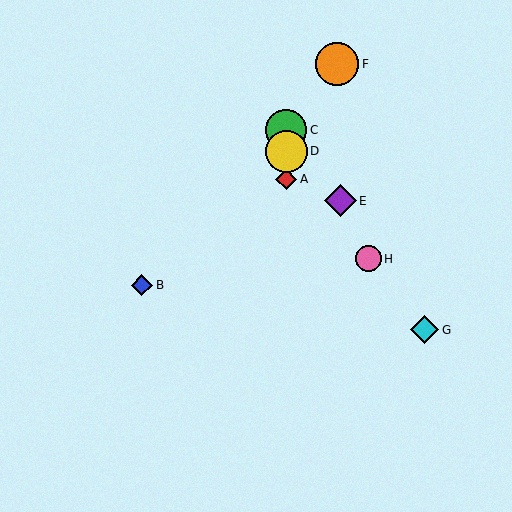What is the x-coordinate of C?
Object C is at x≈286.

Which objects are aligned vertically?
Objects A, C, D are aligned vertically.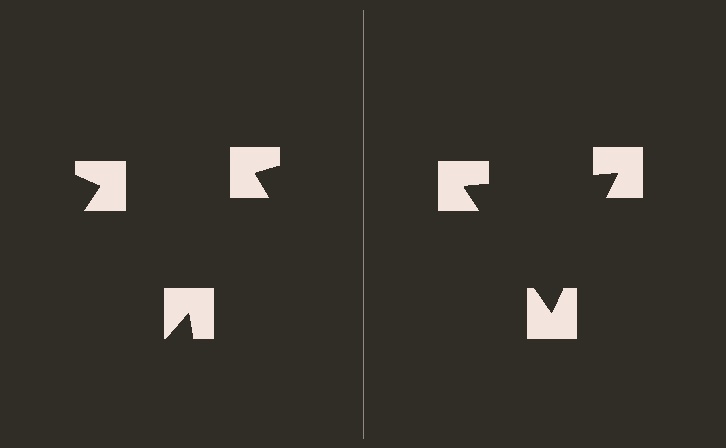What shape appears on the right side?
An illusory triangle.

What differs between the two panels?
The notched squares are positioned identically on both sides; only the wedge orientations differ. On the right they align to a triangle; on the left they are misaligned.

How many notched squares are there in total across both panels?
6 — 3 on each side.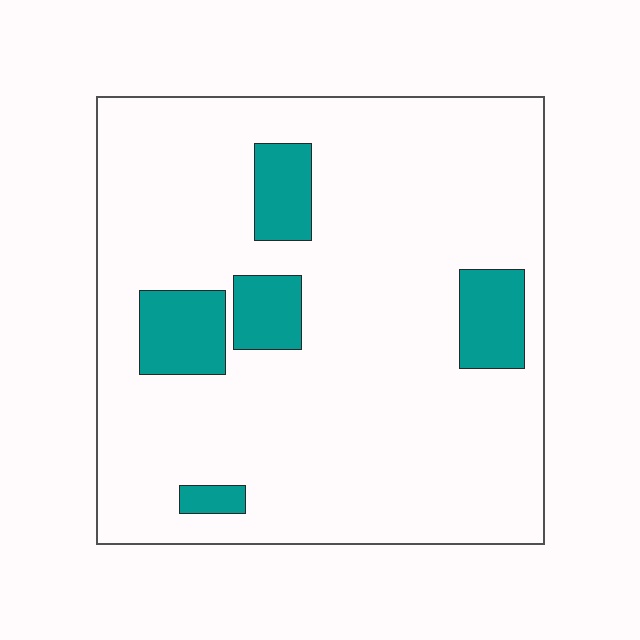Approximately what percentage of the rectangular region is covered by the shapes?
Approximately 15%.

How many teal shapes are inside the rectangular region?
5.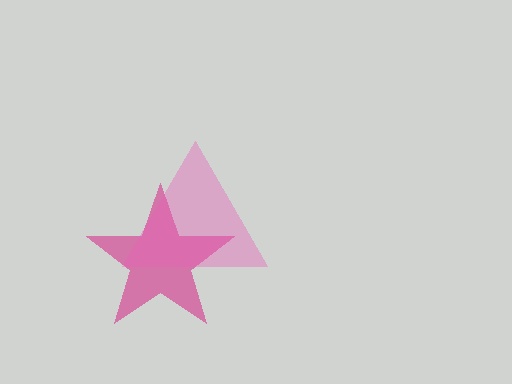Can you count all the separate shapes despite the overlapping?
Yes, there are 2 separate shapes.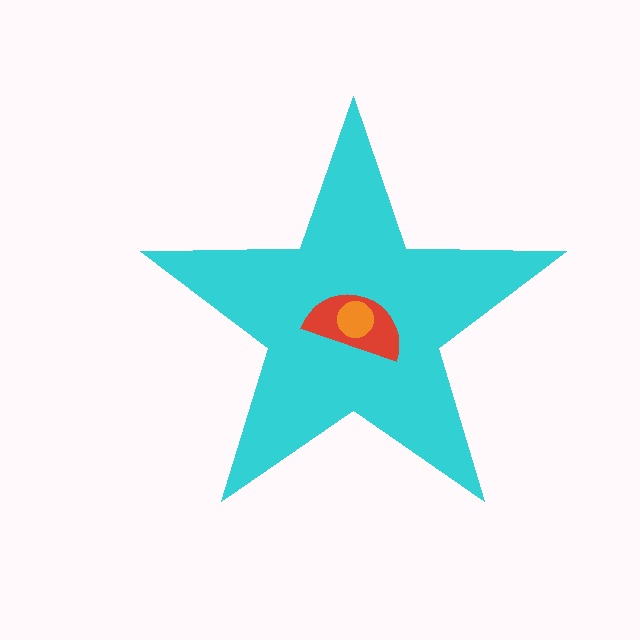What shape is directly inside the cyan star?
The red semicircle.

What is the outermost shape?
The cyan star.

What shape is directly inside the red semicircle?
The orange circle.